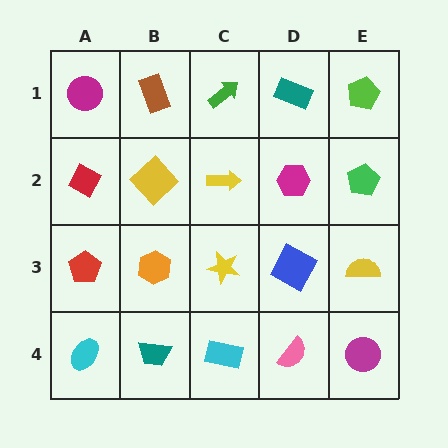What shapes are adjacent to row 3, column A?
A red diamond (row 2, column A), a cyan ellipse (row 4, column A), an orange hexagon (row 3, column B).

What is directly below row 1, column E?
A green pentagon.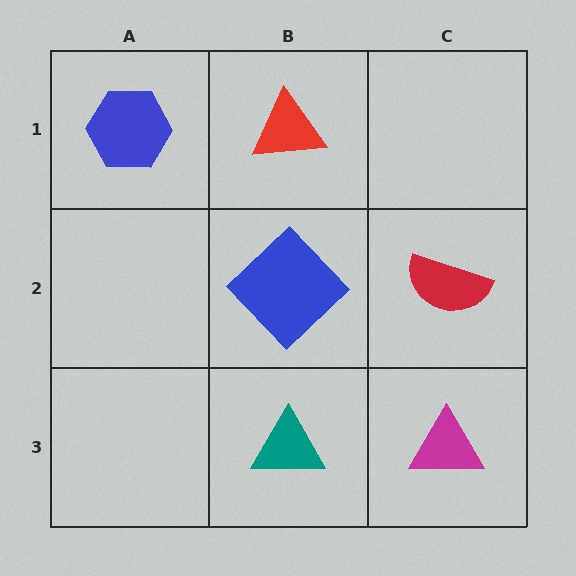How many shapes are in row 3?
2 shapes.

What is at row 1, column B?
A red triangle.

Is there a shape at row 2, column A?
No, that cell is empty.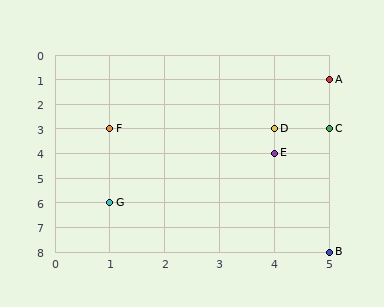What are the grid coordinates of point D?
Point D is at grid coordinates (4, 3).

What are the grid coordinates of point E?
Point E is at grid coordinates (4, 4).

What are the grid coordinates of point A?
Point A is at grid coordinates (5, 1).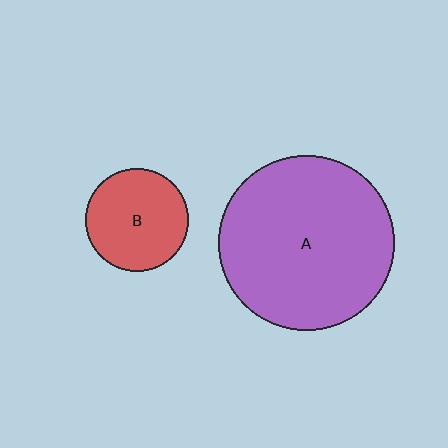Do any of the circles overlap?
No, none of the circles overlap.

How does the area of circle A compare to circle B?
Approximately 2.9 times.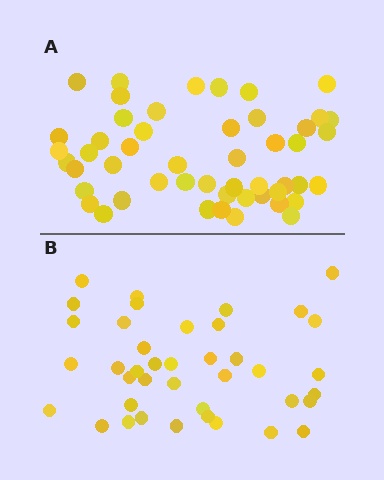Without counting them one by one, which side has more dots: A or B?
Region A (the top region) has more dots.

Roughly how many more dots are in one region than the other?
Region A has roughly 10 or so more dots than region B.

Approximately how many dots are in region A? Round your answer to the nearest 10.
About 50 dots.